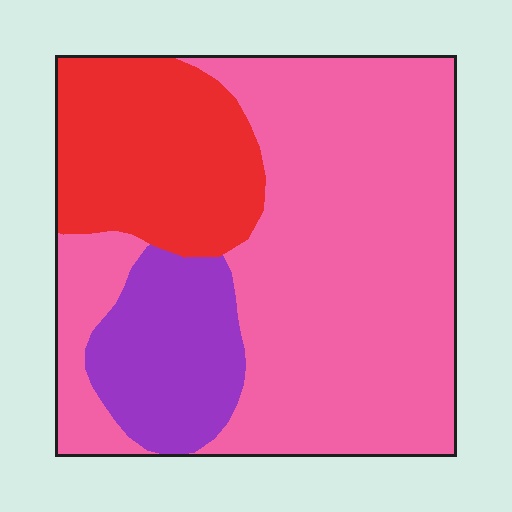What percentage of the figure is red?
Red takes up about one fifth (1/5) of the figure.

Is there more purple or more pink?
Pink.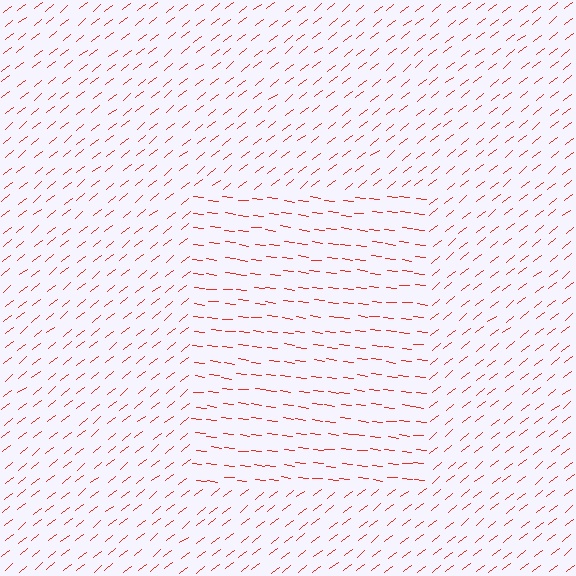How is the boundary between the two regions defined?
The boundary is defined purely by a change in line orientation (approximately 45 degrees difference). All lines are the same color and thickness.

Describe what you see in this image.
The image is filled with small red line segments. A rectangle region in the image has lines oriented differently from the surrounding lines, creating a visible texture boundary.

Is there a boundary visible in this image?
Yes, there is a texture boundary formed by a change in line orientation.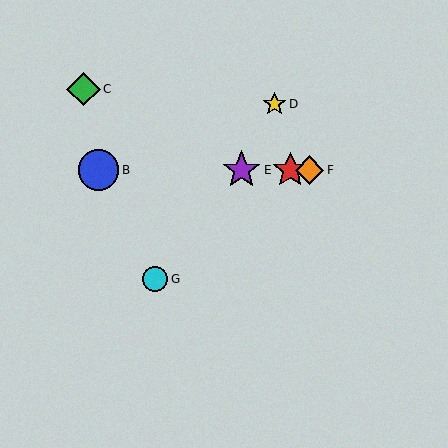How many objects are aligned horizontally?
4 objects (A, B, E, F) are aligned horizontally.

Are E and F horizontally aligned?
Yes, both are at y≈170.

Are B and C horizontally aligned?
No, B is at y≈170 and C is at y≈89.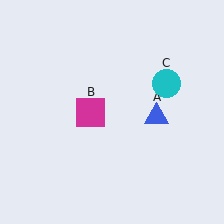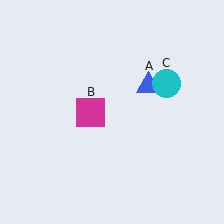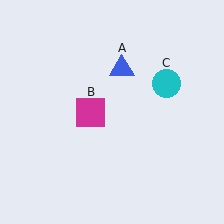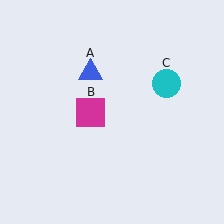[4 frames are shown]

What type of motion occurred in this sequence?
The blue triangle (object A) rotated counterclockwise around the center of the scene.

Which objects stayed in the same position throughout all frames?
Magenta square (object B) and cyan circle (object C) remained stationary.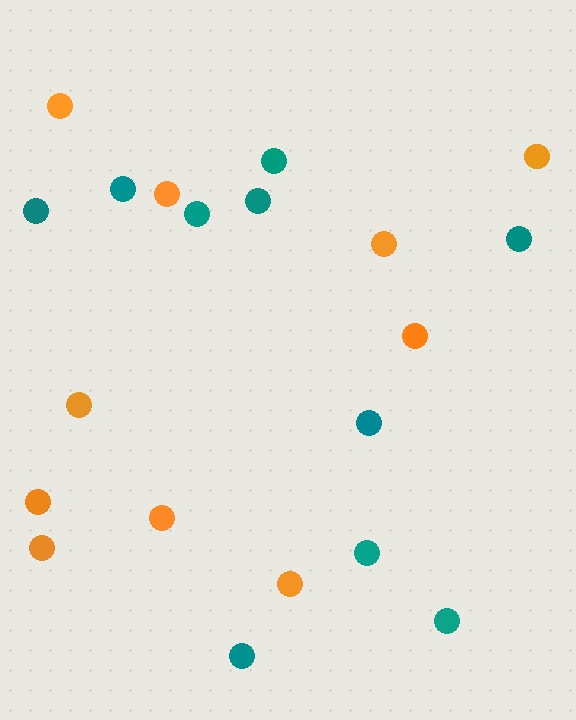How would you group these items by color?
There are 2 groups: one group of orange circles (10) and one group of teal circles (10).